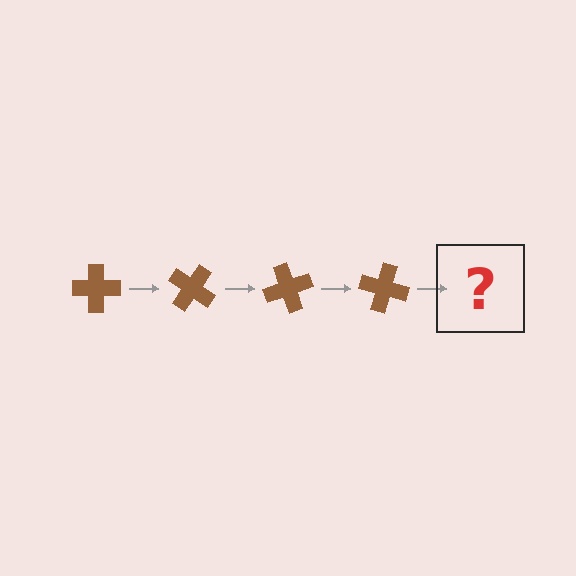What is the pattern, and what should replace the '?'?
The pattern is that the cross rotates 35 degrees each step. The '?' should be a brown cross rotated 140 degrees.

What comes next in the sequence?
The next element should be a brown cross rotated 140 degrees.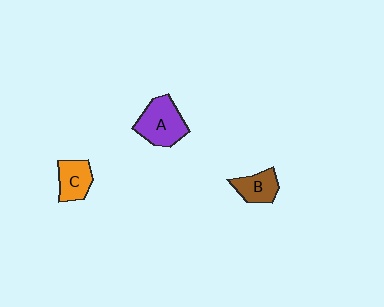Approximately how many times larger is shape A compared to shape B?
Approximately 1.6 times.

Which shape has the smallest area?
Shape B (brown).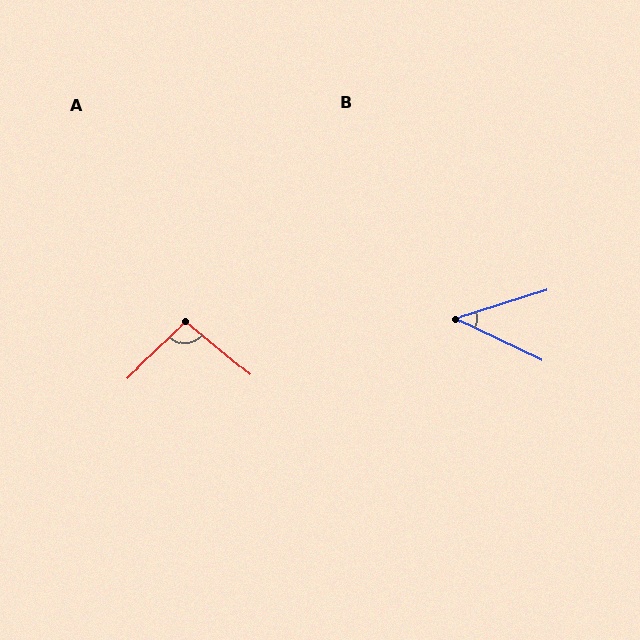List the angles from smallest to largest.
B (43°), A (97°).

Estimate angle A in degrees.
Approximately 97 degrees.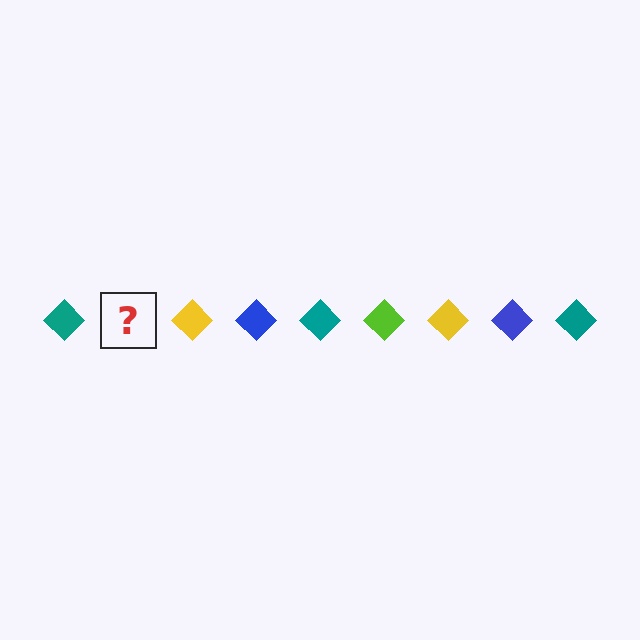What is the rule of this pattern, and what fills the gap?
The rule is that the pattern cycles through teal, lime, yellow, blue diamonds. The gap should be filled with a lime diamond.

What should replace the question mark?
The question mark should be replaced with a lime diamond.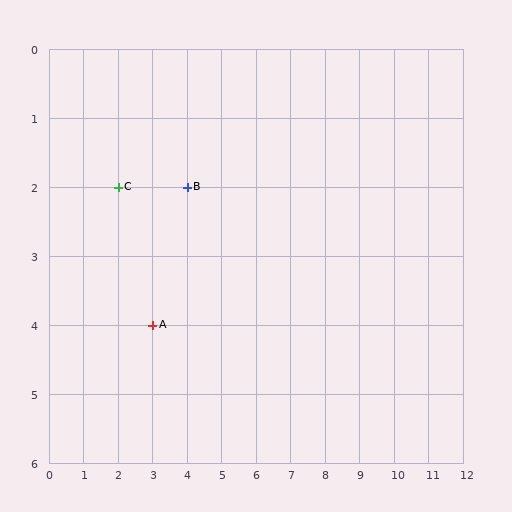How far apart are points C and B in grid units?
Points C and B are 2 columns apart.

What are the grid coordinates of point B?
Point B is at grid coordinates (4, 2).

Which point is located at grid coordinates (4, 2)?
Point B is at (4, 2).